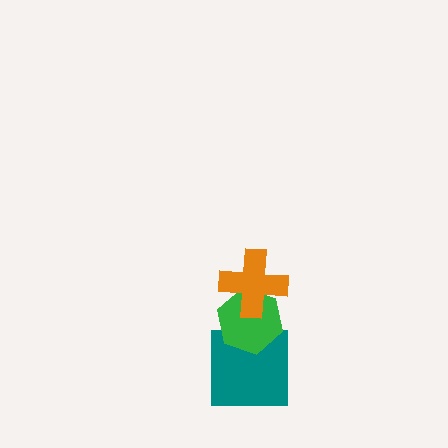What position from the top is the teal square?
The teal square is 3rd from the top.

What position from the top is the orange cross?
The orange cross is 1st from the top.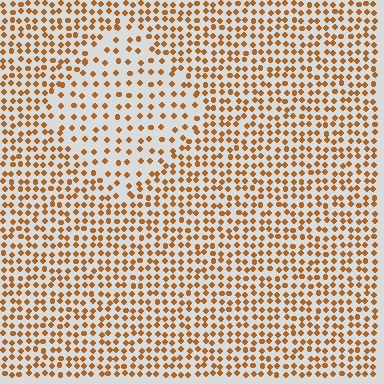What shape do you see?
I see a diamond.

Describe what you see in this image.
The image contains small brown elements arranged at two different densities. A diamond-shaped region is visible where the elements are less densely packed than the surrounding area.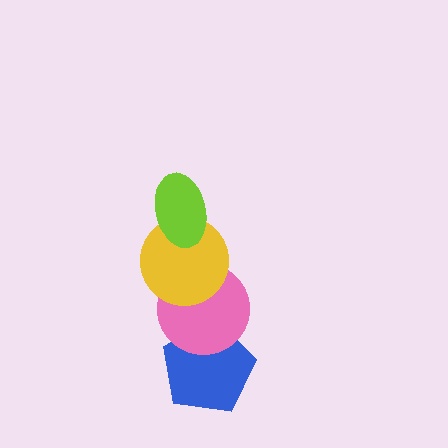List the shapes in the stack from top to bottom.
From top to bottom: the lime ellipse, the yellow circle, the pink circle, the blue pentagon.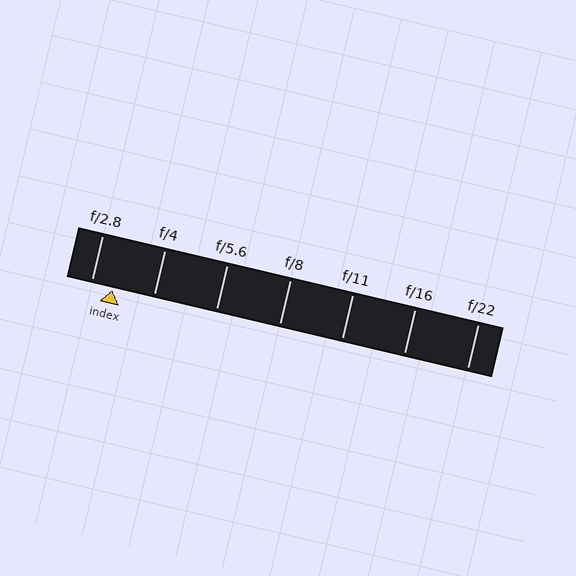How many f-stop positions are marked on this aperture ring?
There are 7 f-stop positions marked.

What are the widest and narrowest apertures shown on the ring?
The widest aperture shown is f/2.8 and the narrowest is f/22.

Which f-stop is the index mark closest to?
The index mark is closest to f/2.8.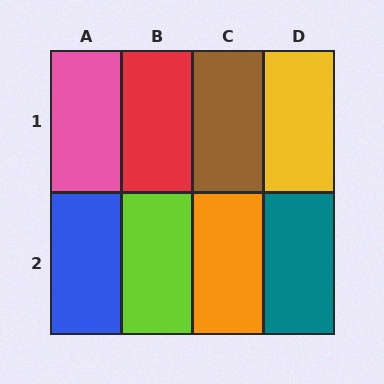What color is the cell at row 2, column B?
Lime.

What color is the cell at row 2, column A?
Blue.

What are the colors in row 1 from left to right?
Pink, red, brown, yellow.